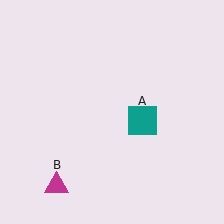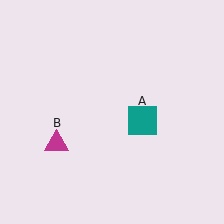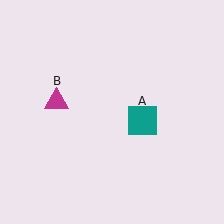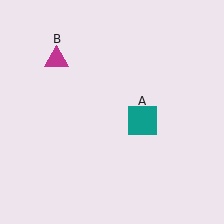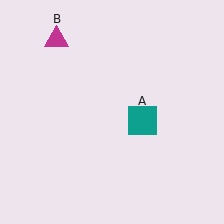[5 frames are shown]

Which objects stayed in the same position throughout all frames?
Teal square (object A) remained stationary.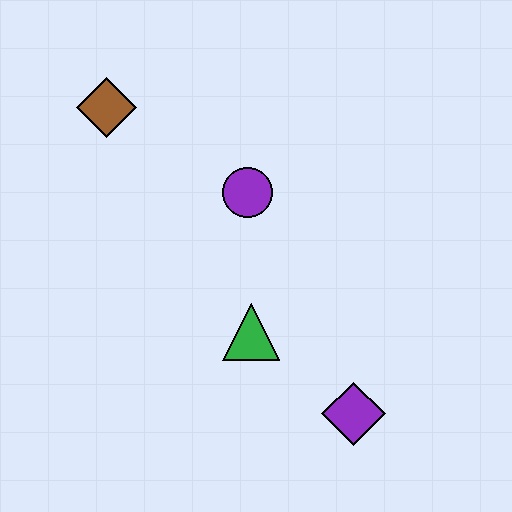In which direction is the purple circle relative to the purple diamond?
The purple circle is above the purple diamond.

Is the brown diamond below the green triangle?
No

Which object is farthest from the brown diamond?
The purple diamond is farthest from the brown diamond.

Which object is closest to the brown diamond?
The purple circle is closest to the brown diamond.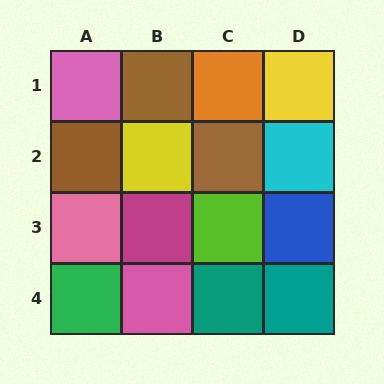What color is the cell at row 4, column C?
Teal.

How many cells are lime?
1 cell is lime.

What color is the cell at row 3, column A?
Pink.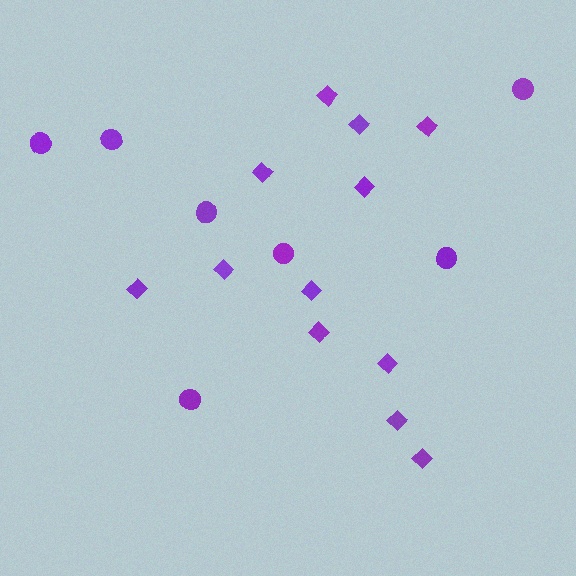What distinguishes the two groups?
There are 2 groups: one group of circles (7) and one group of diamonds (12).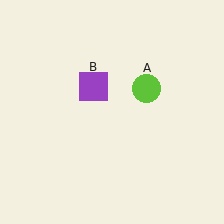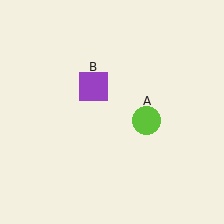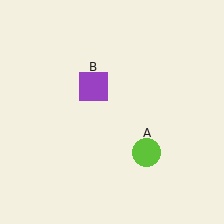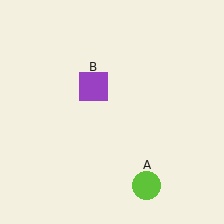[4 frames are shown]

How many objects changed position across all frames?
1 object changed position: lime circle (object A).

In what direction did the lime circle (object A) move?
The lime circle (object A) moved down.